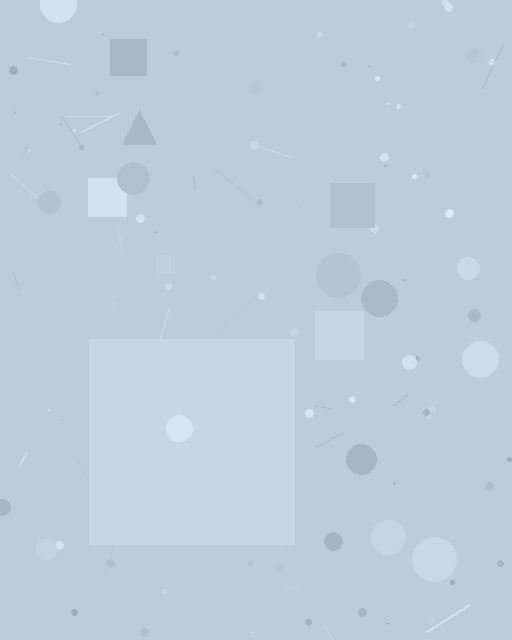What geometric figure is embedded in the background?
A square is embedded in the background.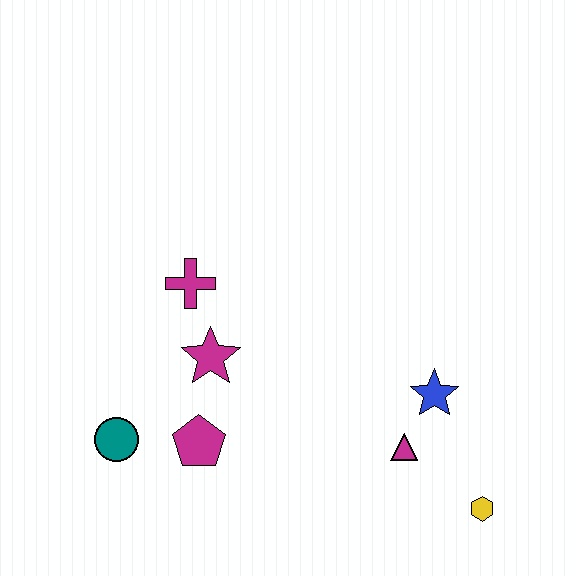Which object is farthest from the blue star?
The teal circle is farthest from the blue star.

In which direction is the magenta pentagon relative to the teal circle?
The magenta pentagon is to the right of the teal circle.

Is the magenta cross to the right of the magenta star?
No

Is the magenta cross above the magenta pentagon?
Yes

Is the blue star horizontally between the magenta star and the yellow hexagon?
Yes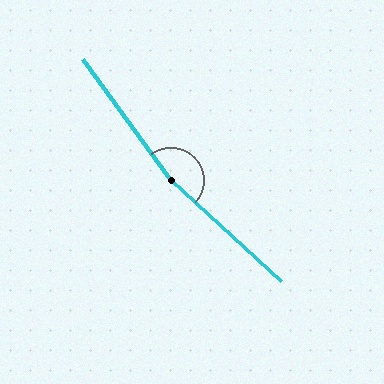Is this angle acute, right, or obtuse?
It is obtuse.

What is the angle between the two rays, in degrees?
Approximately 168 degrees.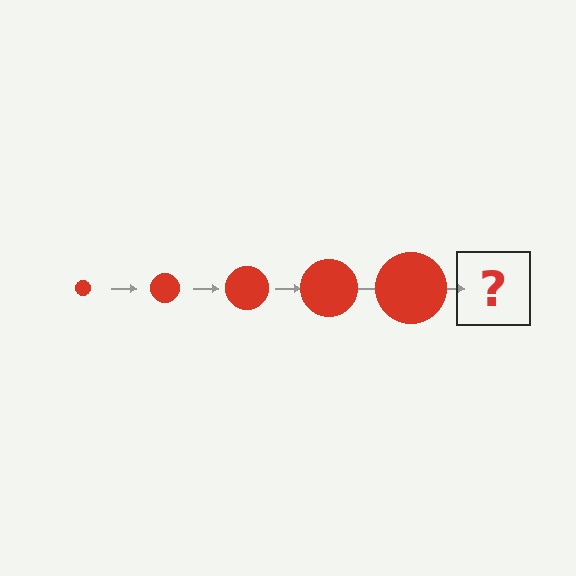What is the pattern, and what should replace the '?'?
The pattern is that the circle gets progressively larger each step. The '?' should be a red circle, larger than the previous one.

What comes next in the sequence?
The next element should be a red circle, larger than the previous one.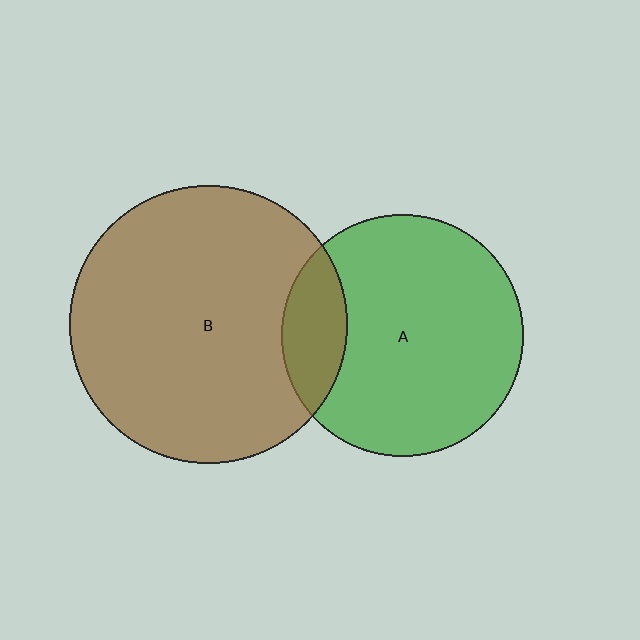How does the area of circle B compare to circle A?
Approximately 1.3 times.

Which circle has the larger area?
Circle B (brown).